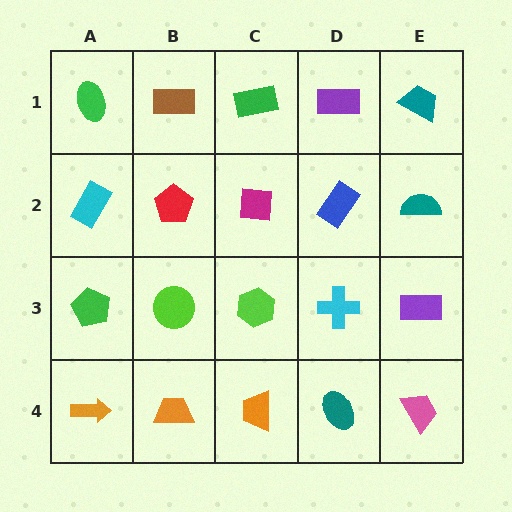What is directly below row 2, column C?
A lime hexagon.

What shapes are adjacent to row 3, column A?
A cyan rectangle (row 2, column A), an orange arrow (row 4, column A), a lime circle (row 3, column B).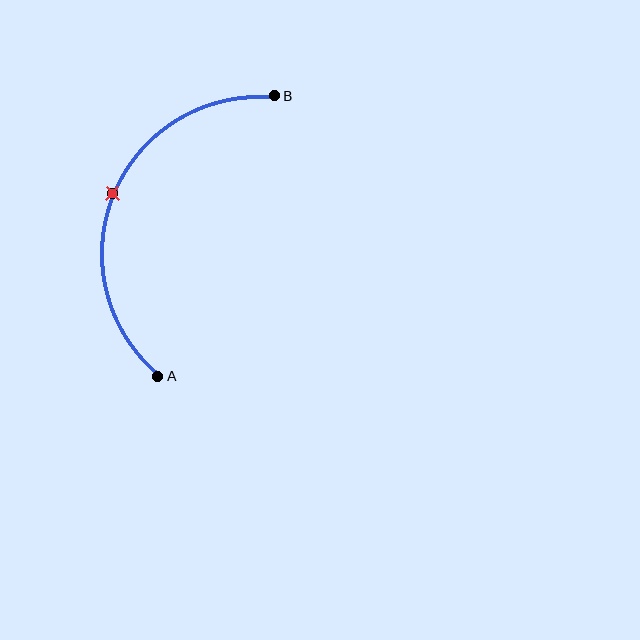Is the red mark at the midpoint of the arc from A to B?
Yes. The red mark lies on the arc at equal arc-length from both A and B — it is the arc midpoint.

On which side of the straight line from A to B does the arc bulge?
The arc bulges to the left of the straight line connecting A and B.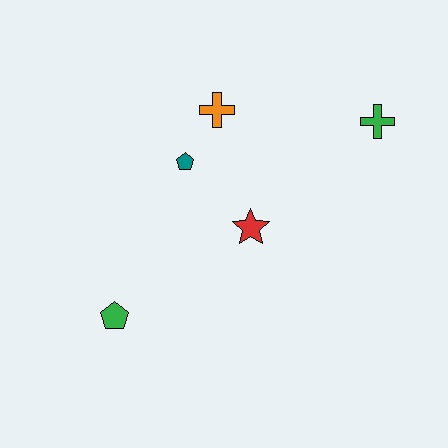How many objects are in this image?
There are 5 objects.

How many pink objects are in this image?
There are no pink objects.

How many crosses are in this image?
There are 2 crosses.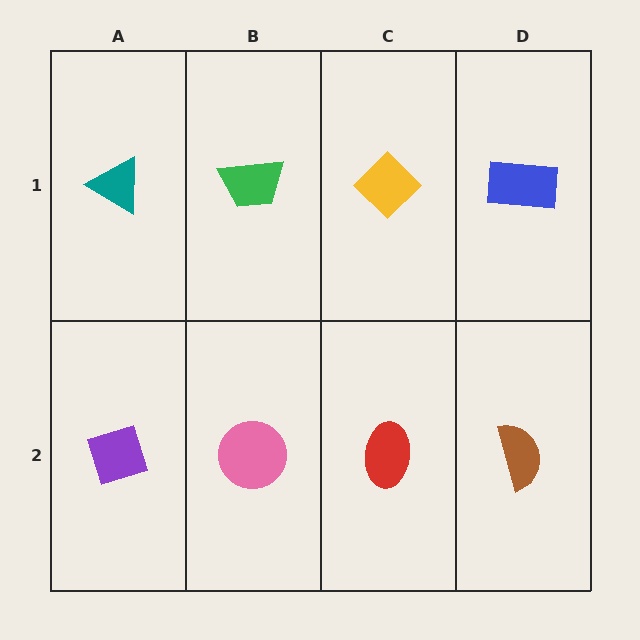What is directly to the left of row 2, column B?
A purple diamond.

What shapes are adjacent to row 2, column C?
A yellow diamond (row 1, column C), a pink circle (row 2, column B), a brown semicircle (row 2, column D).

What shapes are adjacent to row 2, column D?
A blue rectangle (row 1, column D), a red ellipse (row 2, column C).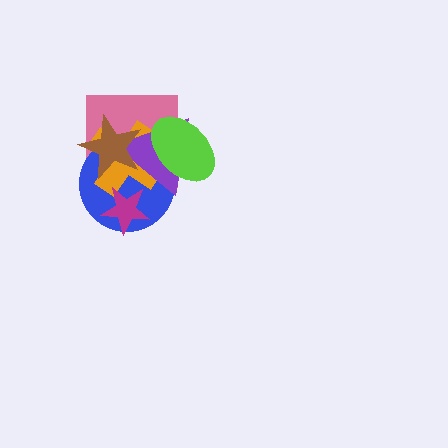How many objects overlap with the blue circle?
6 objects overlap with the blue circle.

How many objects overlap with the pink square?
5 objects overlap with the pink square.